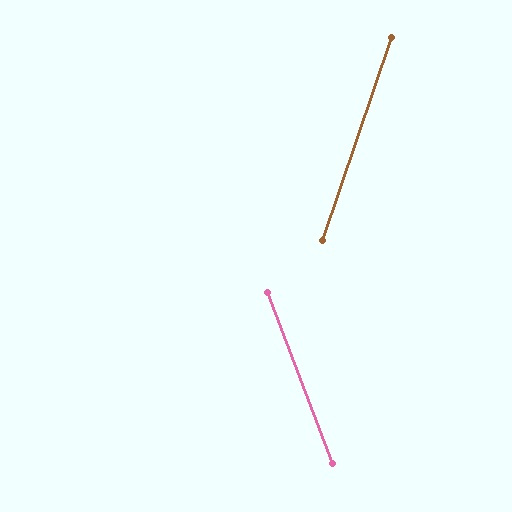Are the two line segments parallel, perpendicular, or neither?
Neither parallel nor perpendicular — they differ by about 40°.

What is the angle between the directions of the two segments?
Approximately 40 degrees.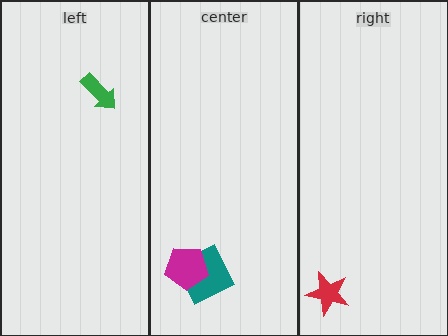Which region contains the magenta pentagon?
The center region.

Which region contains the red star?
The right region.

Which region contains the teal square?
The center region.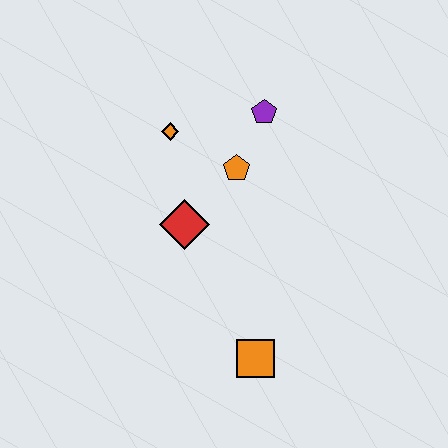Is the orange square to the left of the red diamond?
No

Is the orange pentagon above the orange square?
Yes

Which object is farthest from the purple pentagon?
The orange square is farthest from the purple pentagon.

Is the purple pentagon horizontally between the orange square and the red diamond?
No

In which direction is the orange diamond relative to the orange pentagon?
The orange diamond is to the left of the orange pentagon.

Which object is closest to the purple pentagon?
The orange pentagon is closest to the purple pentagon.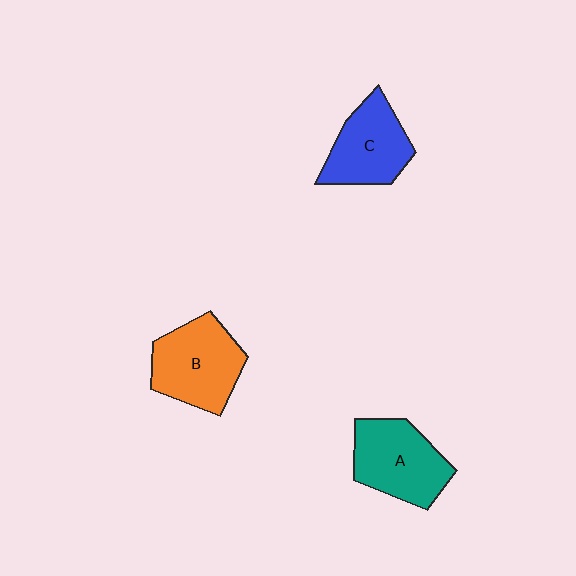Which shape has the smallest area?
Shape C (blue).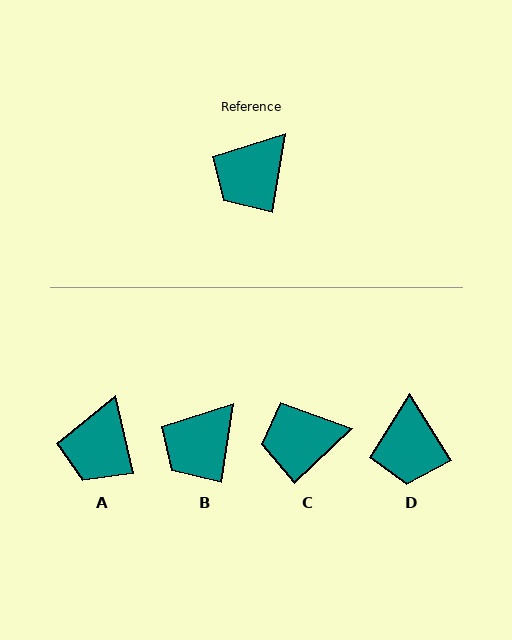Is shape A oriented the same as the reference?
No, it is off by about 22 degrees.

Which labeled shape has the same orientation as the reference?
B.